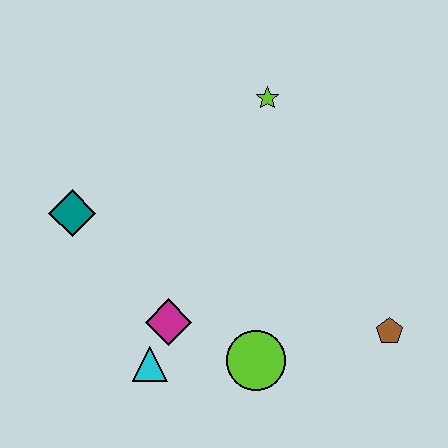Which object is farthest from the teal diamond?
The brown pentagon is farthest from the teal diamond.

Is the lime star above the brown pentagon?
Yes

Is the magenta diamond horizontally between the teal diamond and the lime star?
Yes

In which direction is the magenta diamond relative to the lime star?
The magenta diamond is below the lime star.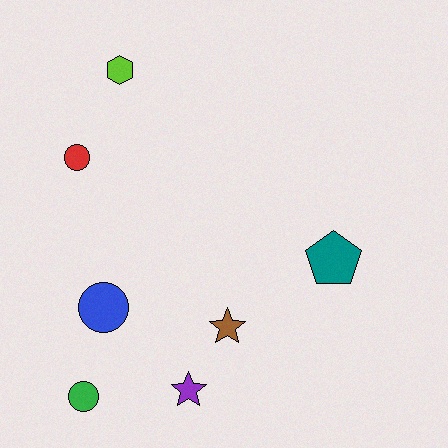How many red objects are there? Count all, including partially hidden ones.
There is 1 red object.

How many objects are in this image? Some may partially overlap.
There are 7 objects.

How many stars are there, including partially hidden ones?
There are 2 stars.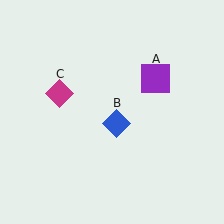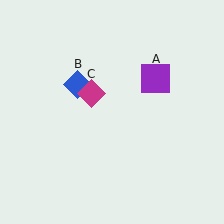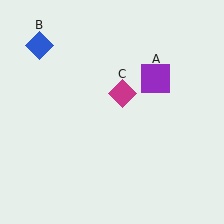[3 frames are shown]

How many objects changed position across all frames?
2 objects changed position: blue diamond (object B), magenta diamond (object C).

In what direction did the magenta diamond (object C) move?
The magenta diamond (object C) moved right.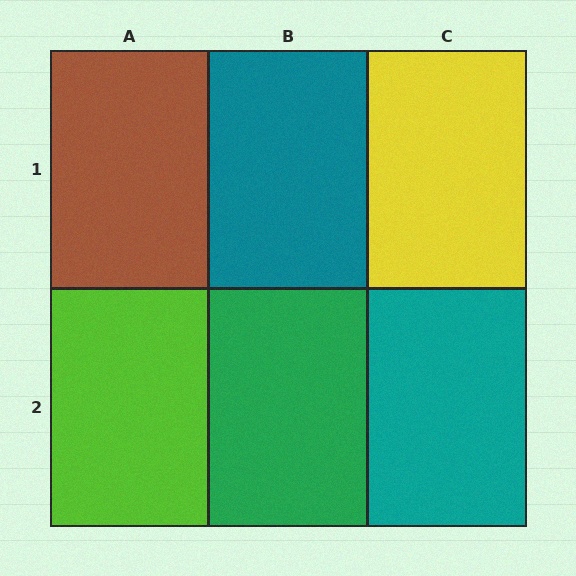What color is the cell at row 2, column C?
Teal.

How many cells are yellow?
1 cell is yellow.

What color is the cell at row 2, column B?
Green.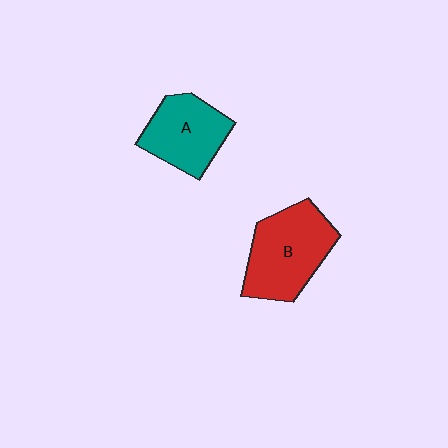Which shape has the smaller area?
Shape A (teal).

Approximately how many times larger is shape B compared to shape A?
Approximately 1.3 times.